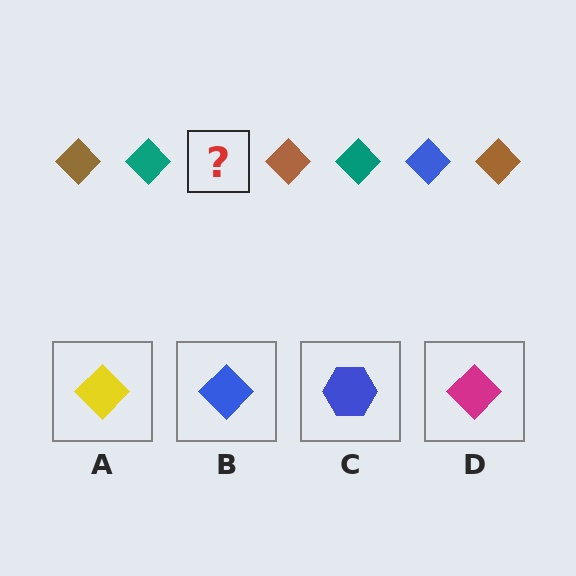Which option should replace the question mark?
Option B.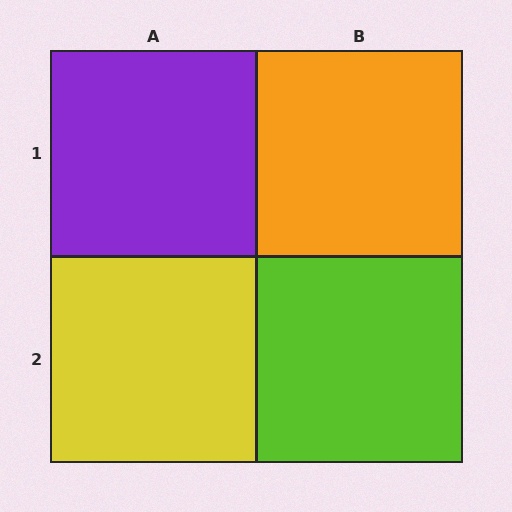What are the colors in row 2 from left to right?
Yellow, lime.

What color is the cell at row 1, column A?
Purple.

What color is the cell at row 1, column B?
Orange.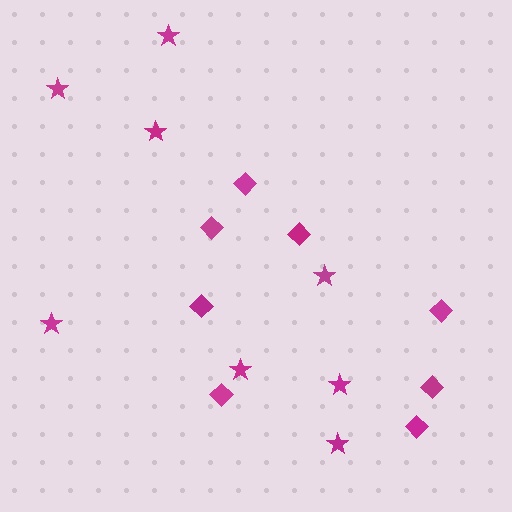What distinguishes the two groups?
There are 2 groups: one group of stars (8) and one group of diamonds (8).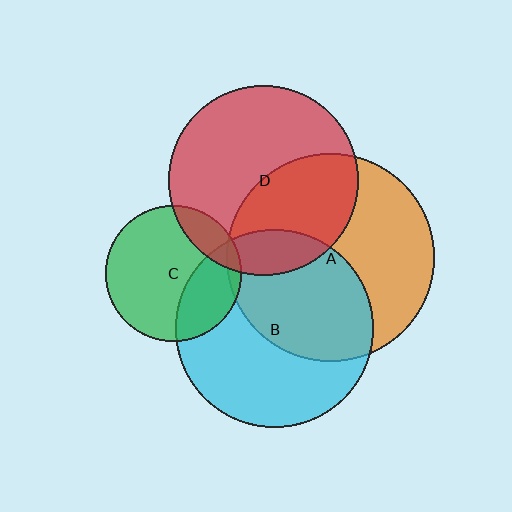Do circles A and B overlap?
Yes.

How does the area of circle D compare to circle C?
Approximately 2.0 times.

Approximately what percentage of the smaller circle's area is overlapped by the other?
Approximately 50%.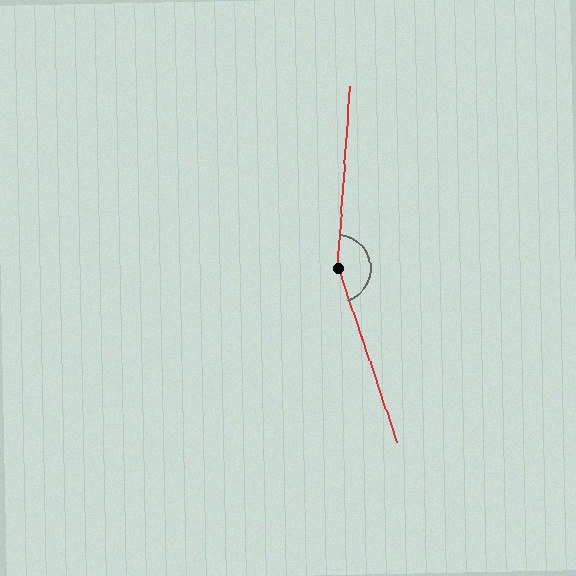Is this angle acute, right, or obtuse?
It is obtuse.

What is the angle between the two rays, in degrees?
Approximately 157 degrees.